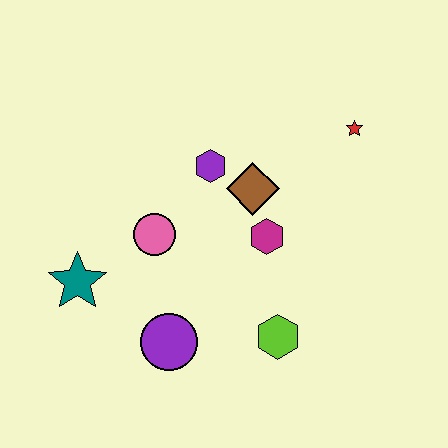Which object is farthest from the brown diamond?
The teal star is farthest from the brown diamond.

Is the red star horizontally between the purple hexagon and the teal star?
No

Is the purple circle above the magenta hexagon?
No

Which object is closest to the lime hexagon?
The magenta hexagon is closest to the lime hexagon.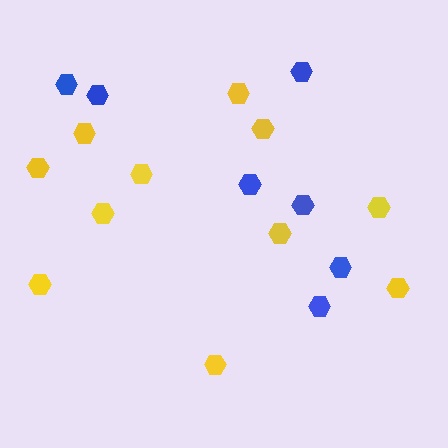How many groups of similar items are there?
There are 2 groups: one group of blue hexagons (7) and one group of yellow hexagons (11).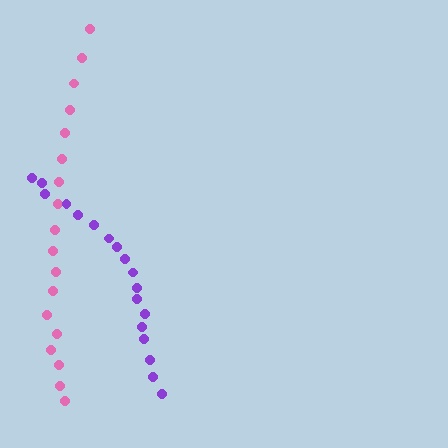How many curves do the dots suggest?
There are 2 distinct paths.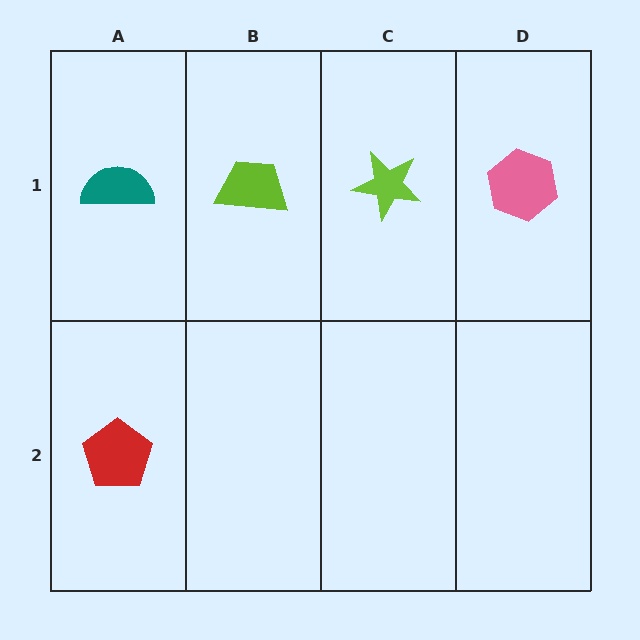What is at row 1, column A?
A teal semicircle.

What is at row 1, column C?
A lime star.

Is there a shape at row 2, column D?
No, that cell is empty.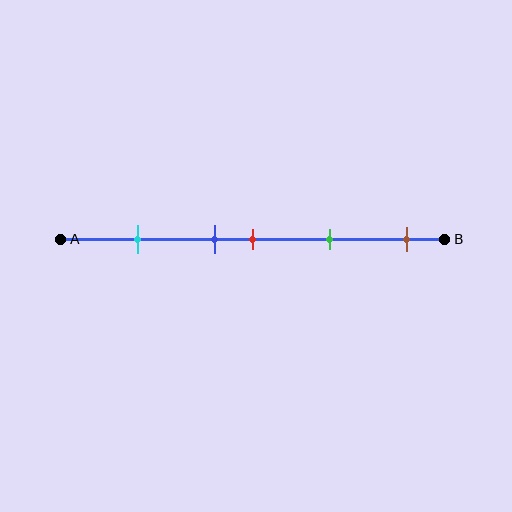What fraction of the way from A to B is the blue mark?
The blue mark is approximately 40% (0.4) of the way from A to B.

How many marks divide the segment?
There are 5 marks dividing the segment.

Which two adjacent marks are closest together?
The blue and red marks are the closest adjacent pair.